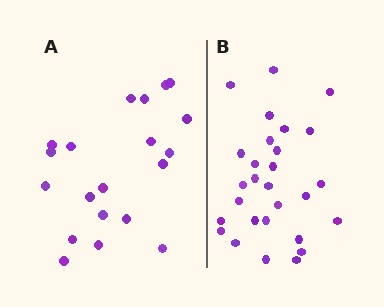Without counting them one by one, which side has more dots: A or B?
Region B (the right region) has more dots.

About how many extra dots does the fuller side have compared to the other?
Region B has roughly 8 or so more dots than region A.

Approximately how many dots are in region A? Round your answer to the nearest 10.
About 20 dots.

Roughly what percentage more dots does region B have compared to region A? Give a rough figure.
About 40% more.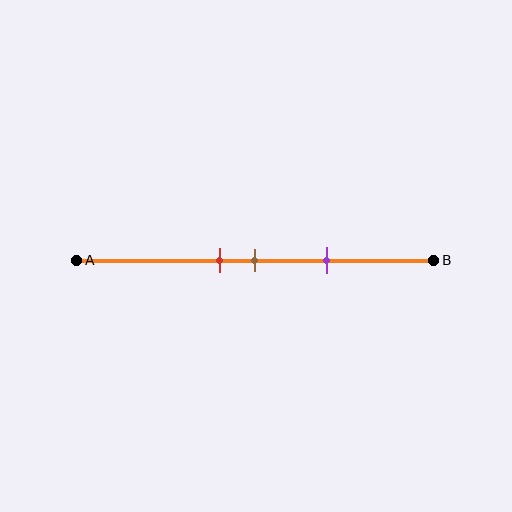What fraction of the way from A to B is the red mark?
The red mark is approximately 40% (0.4) of the way from A to B.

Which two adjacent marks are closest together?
The red and brown marks are the closest adjacent pair.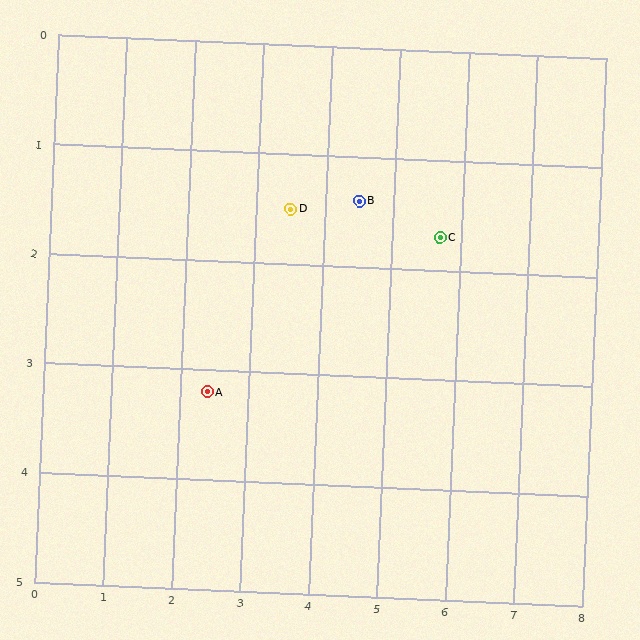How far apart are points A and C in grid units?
Points A and C are about 3.6 grid units apart.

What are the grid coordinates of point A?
Point A is at approximately (2.4, 3.2).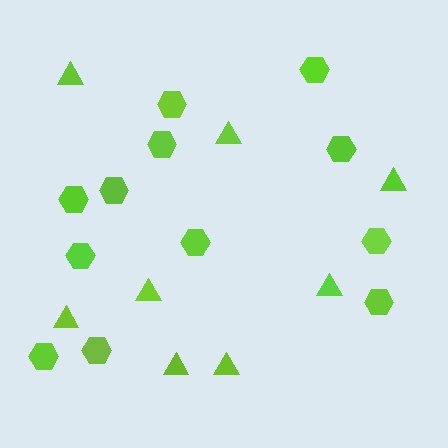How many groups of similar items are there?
There are 2 groups: one group of triangles (8) and one group of hexagons (12).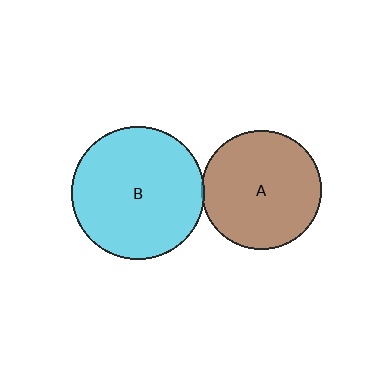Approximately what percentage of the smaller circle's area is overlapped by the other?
Approximately 5%.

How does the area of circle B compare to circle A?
Approximately 1.2 times.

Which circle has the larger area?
Circle B (cyan).